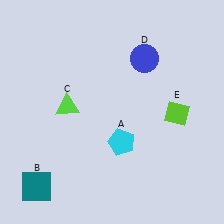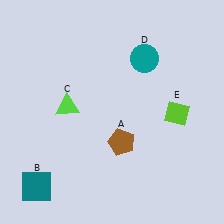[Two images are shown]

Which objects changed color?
A changed from cyan to brown. D changed from blue to teal.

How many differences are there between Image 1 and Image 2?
There are 2 differences between the two images.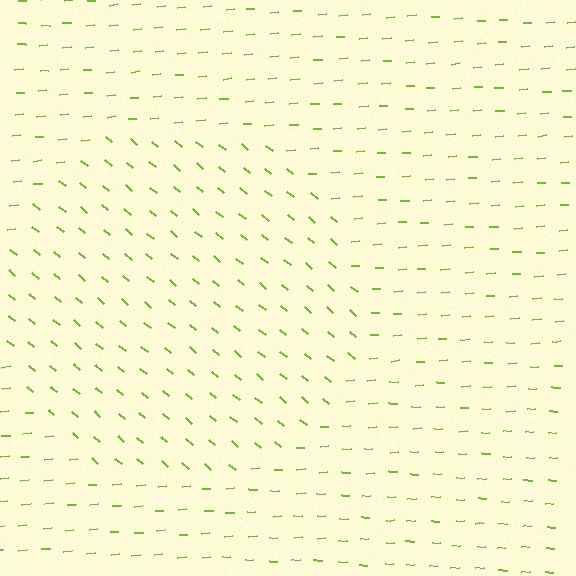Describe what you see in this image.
The image is filled with small lime line segments. A circle region in the image has lines oriented differently from the surrounding lines, creating a visible texture boundary.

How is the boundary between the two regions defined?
The boundary is defined purely by a change in line orientation (approximately 45 degrees difference). All lines are the same color and thickness.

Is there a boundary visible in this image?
Yes, there is a texture boundary formed by a change in line orientation.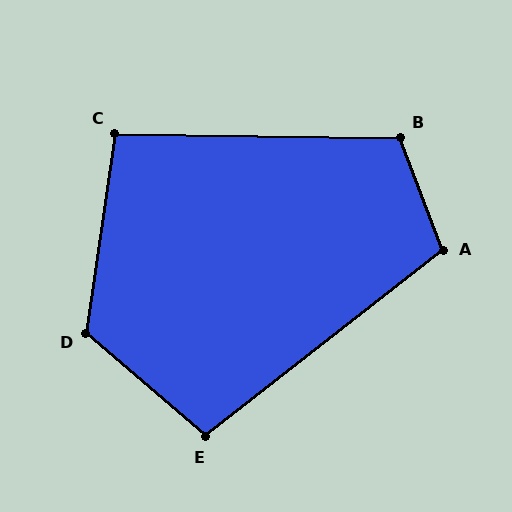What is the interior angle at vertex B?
Approximately 111 degrees (obtuse).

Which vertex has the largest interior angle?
D, at approximately 122 degrees.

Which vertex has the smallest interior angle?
C, at approximately 97 degrees.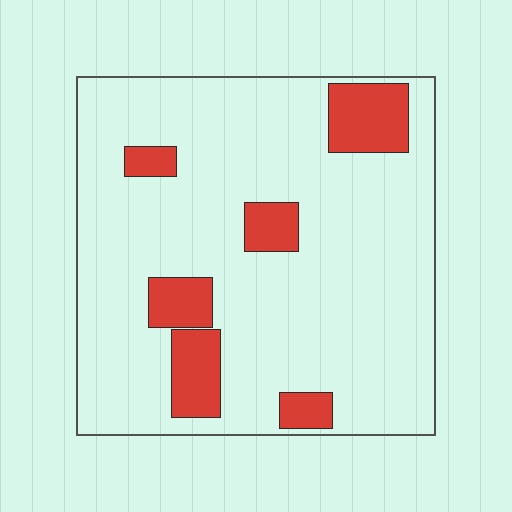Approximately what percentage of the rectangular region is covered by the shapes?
Approximately 15%.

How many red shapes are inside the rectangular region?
6.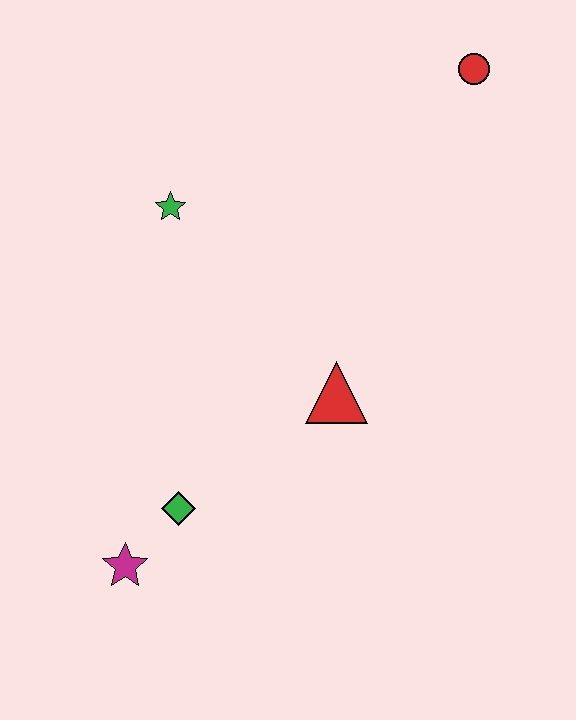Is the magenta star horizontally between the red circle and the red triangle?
No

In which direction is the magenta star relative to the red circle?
The magenta star is below the red circle.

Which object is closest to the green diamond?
The magenta star is closest to the green diamond.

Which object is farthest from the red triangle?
The red circle is farthest from the red triangle.